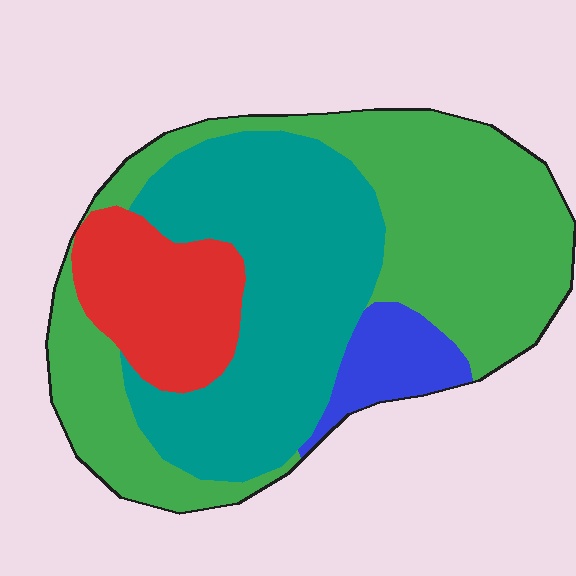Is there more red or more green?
Green.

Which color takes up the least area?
Blue, at roughly 5%.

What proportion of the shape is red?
Red covers 15% of the shape.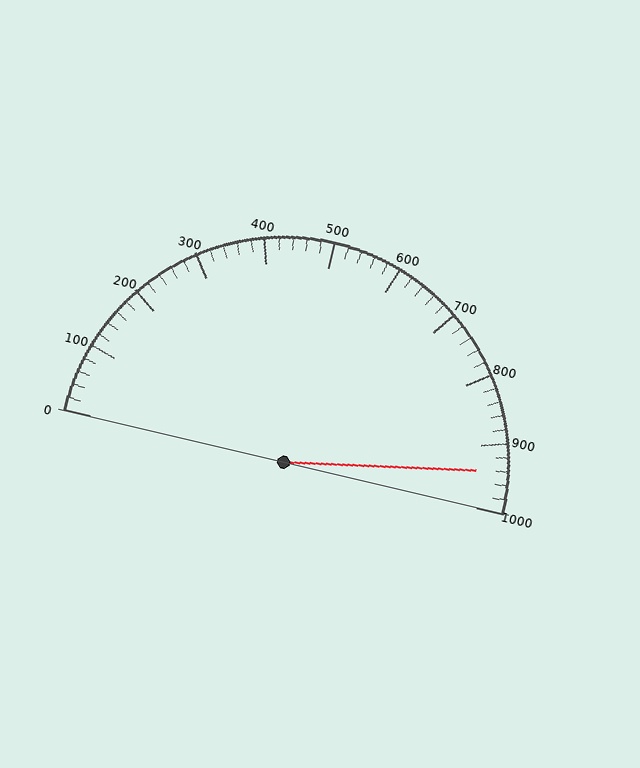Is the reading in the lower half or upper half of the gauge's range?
The reading is in the upper half of the range (0 to 1000).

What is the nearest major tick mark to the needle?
The nearest major tick mark is 900.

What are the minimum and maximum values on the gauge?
The gauge ranges from 0 to 1000.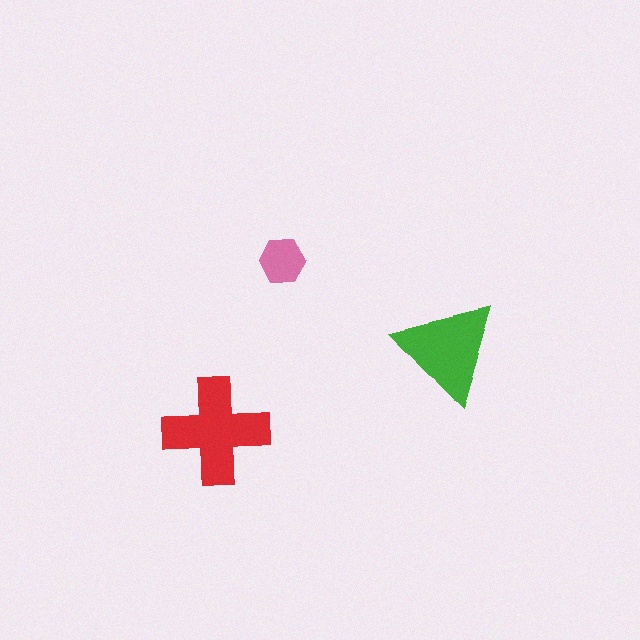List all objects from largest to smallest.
The red cross, the green triangle, the pink hexagon.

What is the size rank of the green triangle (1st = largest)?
2nd.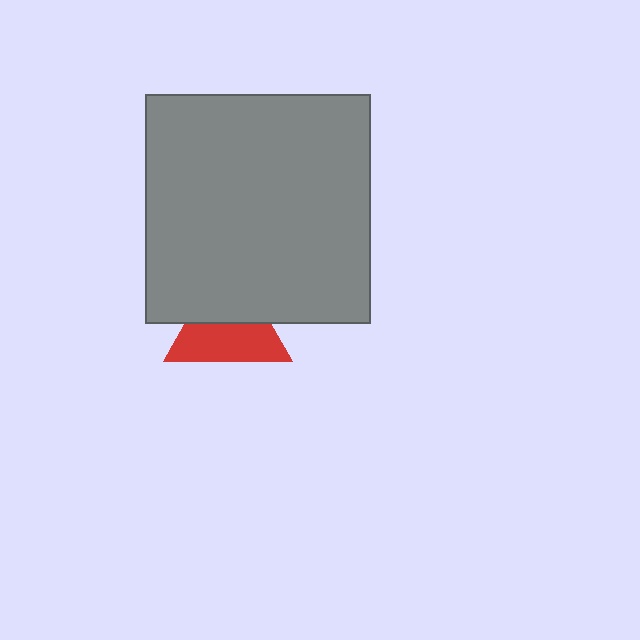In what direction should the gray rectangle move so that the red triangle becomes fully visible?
The gray rectangle should move up. That is the shortest direction to clear the overlap and leave the red triangle fully visible.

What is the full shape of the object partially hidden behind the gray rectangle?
The partially hidden object is a red triangle.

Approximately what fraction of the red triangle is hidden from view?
Roughly 44% of the red triangle is hidden behind the gray rectangle.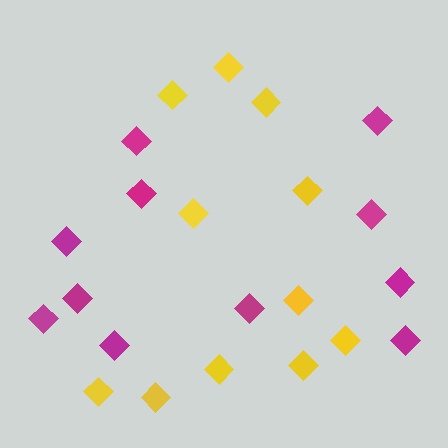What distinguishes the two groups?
There are 2 groups: one group of magenta diamonds (11) and one group of yellow diamonds (11).